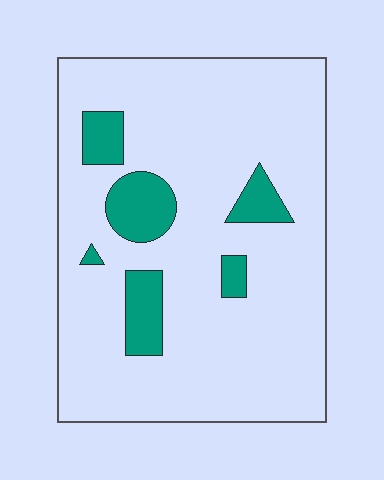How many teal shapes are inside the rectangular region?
6.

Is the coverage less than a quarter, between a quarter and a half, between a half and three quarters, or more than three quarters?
Less than a quarter.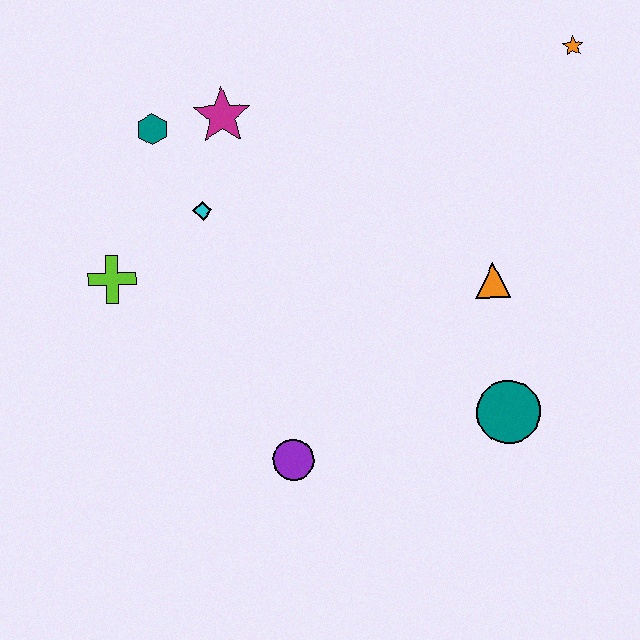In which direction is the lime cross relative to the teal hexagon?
The lime cross is below the teal hexagon.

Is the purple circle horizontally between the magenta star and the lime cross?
No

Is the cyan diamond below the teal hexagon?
Yes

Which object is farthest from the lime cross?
The orange star is farthest from the lime cross.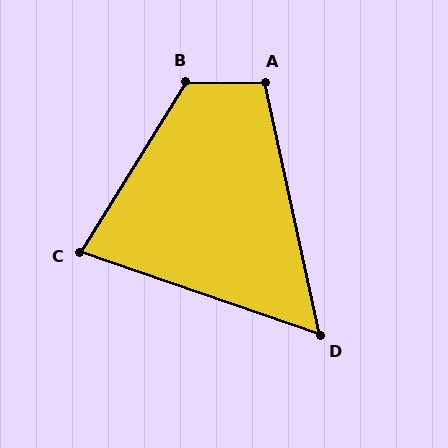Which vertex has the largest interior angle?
B, at approximately 121 degrees.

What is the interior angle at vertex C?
Approximately 77 degrees (acute).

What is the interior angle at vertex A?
Approximately 103 degrees (obtuse).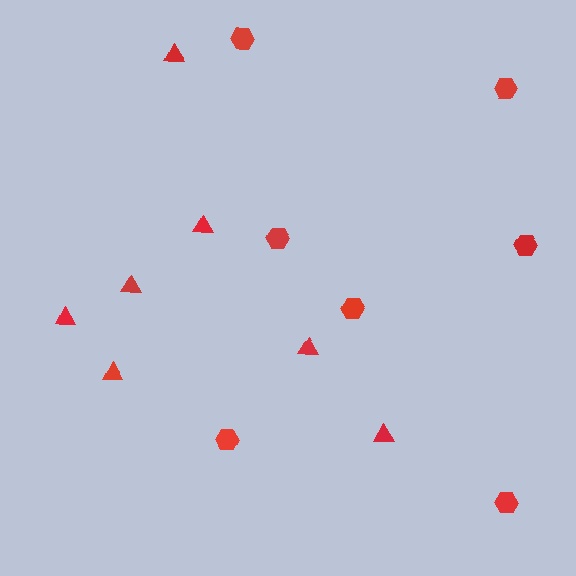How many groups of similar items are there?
There are 2 groups: one group of hexagons (7) and one group of triangles (7).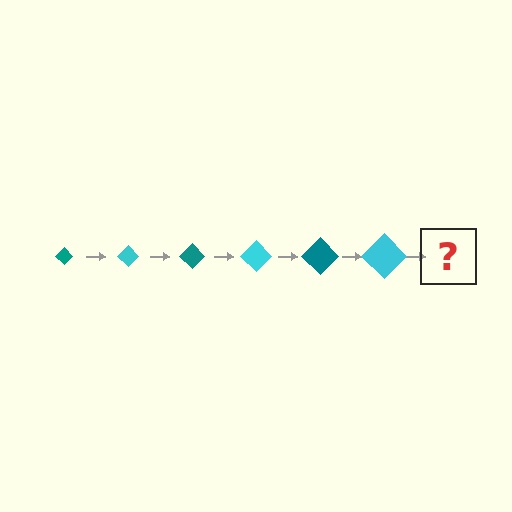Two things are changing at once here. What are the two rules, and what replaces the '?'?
The two rules are that the diamond grows larger each step and the color cycles through teal and cyan. The '?' should be a teal diamond, larger than the previous one.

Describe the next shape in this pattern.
It should be a teal diamond, larger than the previous one.